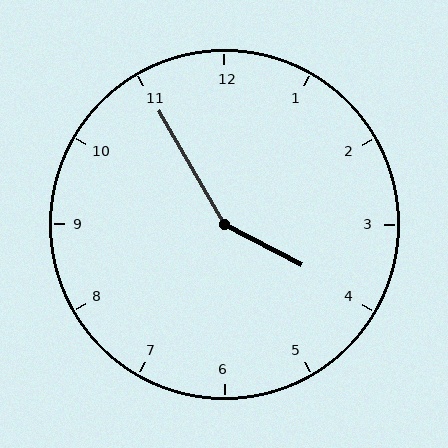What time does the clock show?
3:55.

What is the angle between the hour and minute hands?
Approximately 148 degrees.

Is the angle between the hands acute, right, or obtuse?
It is obtuse.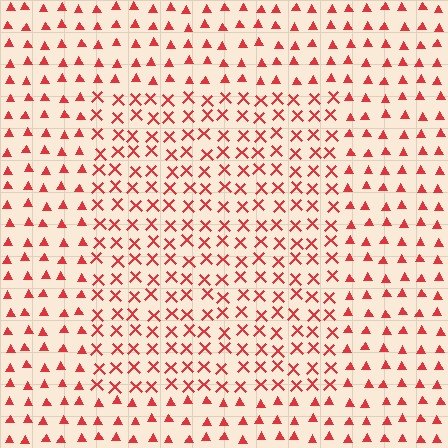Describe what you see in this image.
The image is filled with small red elements arranged in a uniform grid. A rectangle-shaped region contains X marks, while the surrounding area contains triangles. The boundary is defined purely by the change in element shape.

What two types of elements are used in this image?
The image uses X marks inside the rectangle region and triangles outside it.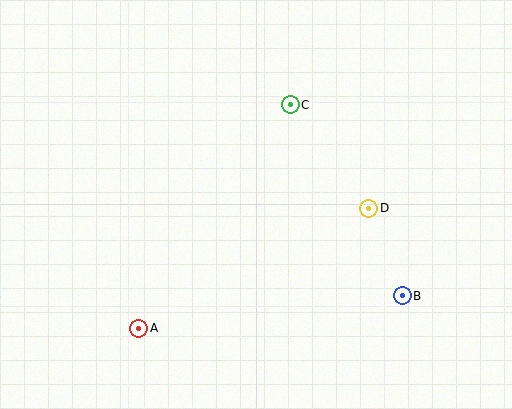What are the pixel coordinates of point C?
Point C is at (290, 105).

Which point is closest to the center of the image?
Point C at (290, 105) is closest to the center.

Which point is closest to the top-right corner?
Point C is closest to the top-right corner.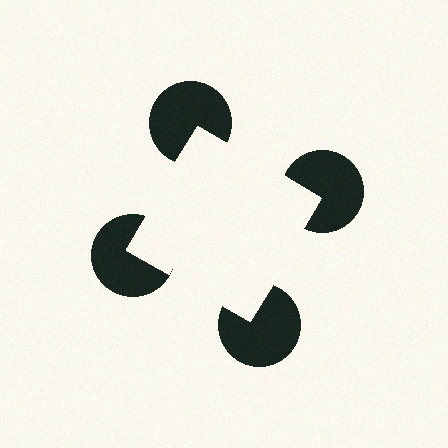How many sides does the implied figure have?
4 sides.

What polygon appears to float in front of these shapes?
An illusory square — its edges are inferred from the aligned wedge cuts in the pac-man discs, not physically drawn.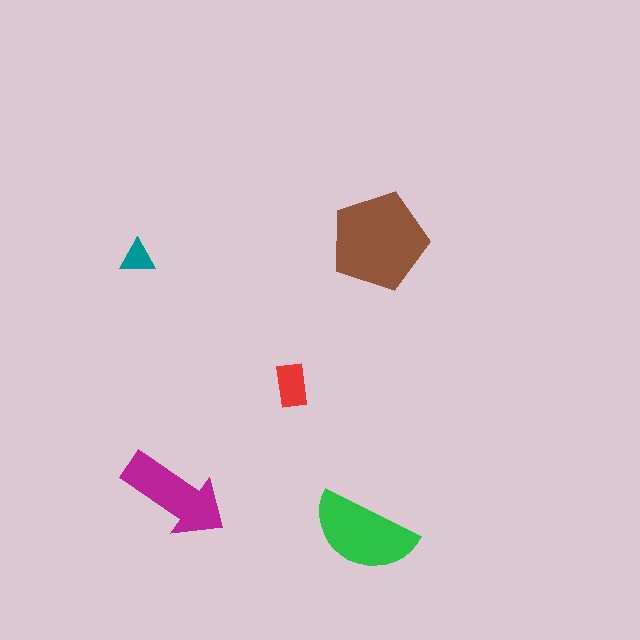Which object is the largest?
The brown pentagon.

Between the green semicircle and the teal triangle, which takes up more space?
The green semicircle.